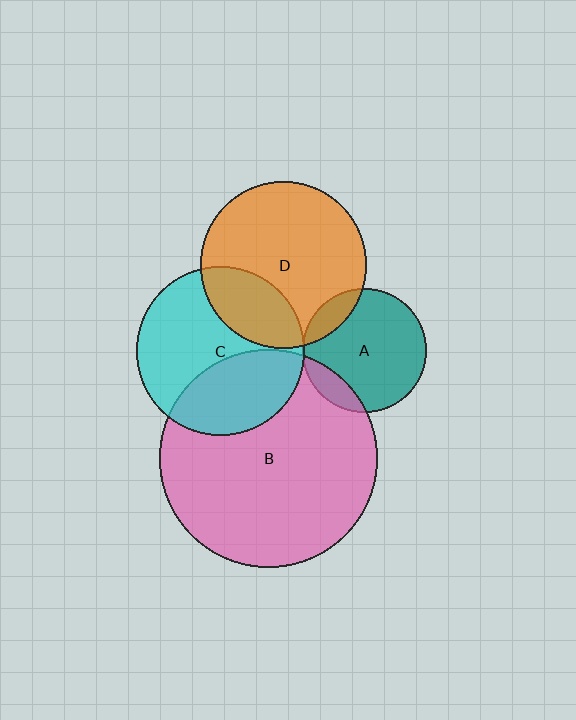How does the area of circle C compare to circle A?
Approximately 1.8 times.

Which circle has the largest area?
Circle B (pink).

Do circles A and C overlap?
Yes.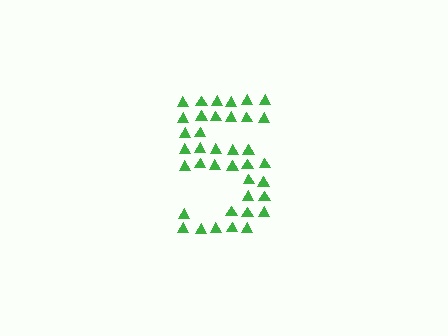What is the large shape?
The large shape is the digit 5.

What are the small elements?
The small elements are triangles.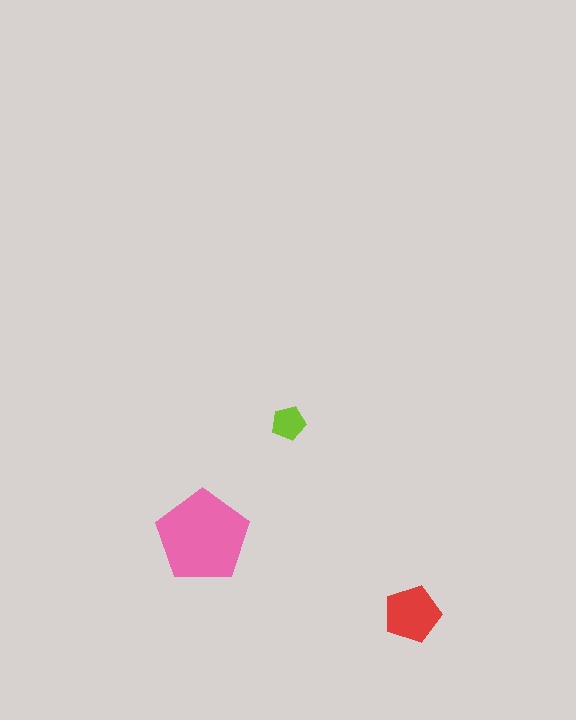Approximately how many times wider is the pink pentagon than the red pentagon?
About 1.5 times wider.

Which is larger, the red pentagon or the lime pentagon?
The red one.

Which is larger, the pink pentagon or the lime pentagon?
The pink one.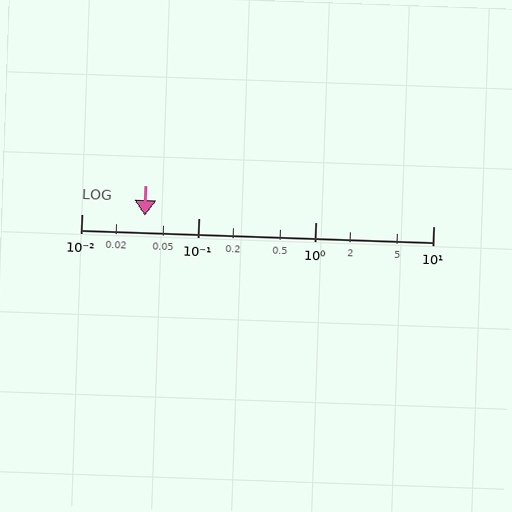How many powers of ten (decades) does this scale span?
The scale spans 3 decades, from 0.01 to 10.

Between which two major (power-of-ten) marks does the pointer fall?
The pointer is between 0.01 and 0.1.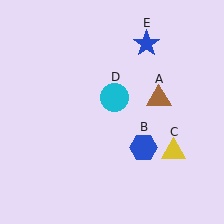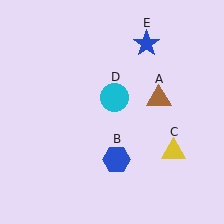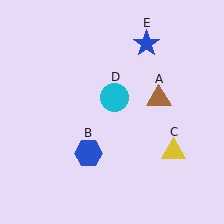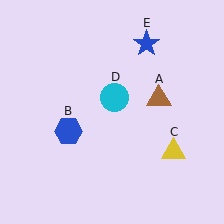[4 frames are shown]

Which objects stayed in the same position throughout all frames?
Brown triangle (object A) and yellow triangle (object C) and cyan circle (object D) and blue star (object E) remained stationary.